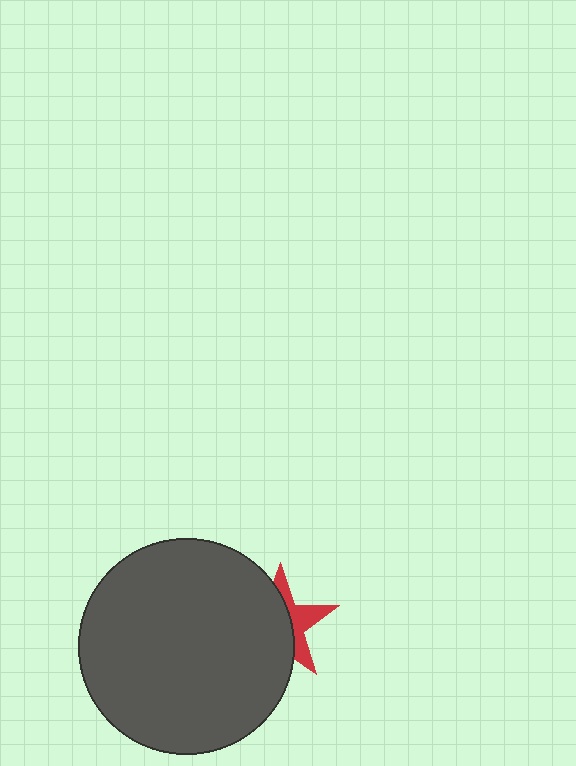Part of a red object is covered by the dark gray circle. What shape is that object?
It is a star.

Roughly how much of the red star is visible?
A small part of it is visible (roughly 37%).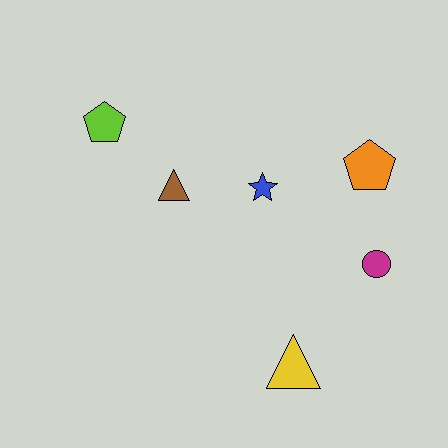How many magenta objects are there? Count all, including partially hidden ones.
There is 1 magenta object.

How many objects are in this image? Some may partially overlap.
There are 6 objects.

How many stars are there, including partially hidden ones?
There is 1 star.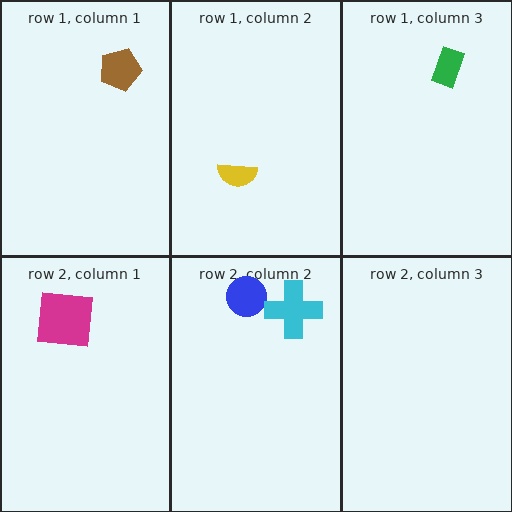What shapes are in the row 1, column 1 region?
The brown pentagon.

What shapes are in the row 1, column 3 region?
The green rectangle.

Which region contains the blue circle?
The row 2, column 2 region.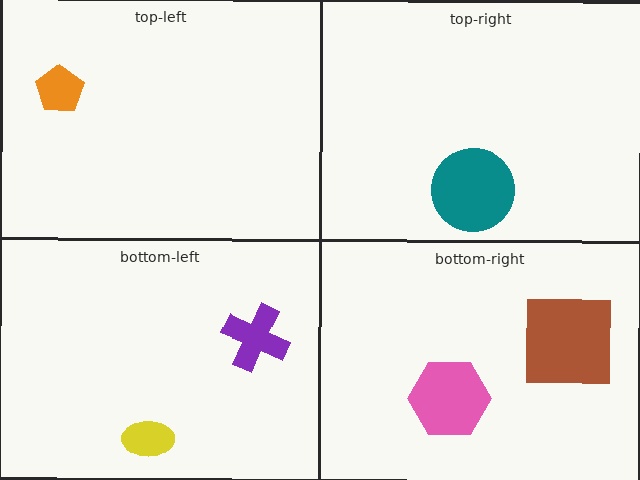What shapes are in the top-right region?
The teal circle.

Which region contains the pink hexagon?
The bottom-right region.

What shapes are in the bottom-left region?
The yellow ellipse, the purple cross.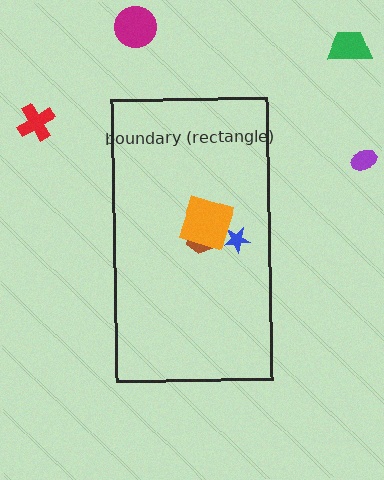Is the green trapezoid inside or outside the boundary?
Outside.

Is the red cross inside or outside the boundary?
Outside.